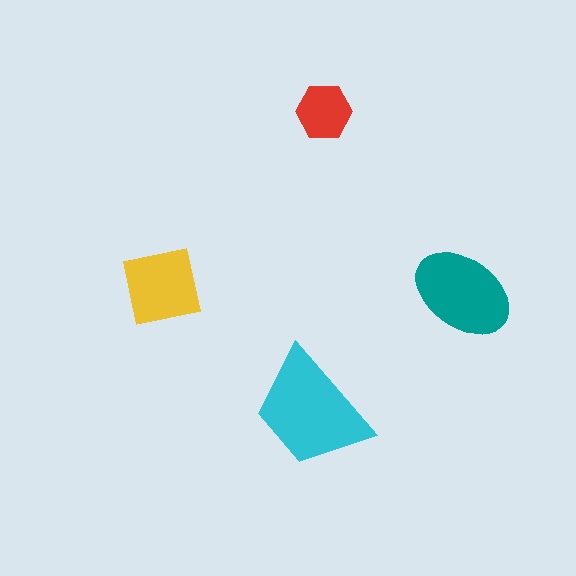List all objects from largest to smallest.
The cyan trapezoid, the teal ellipse, the yellow square, the red hexagon.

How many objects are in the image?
There are 4 objects in the image.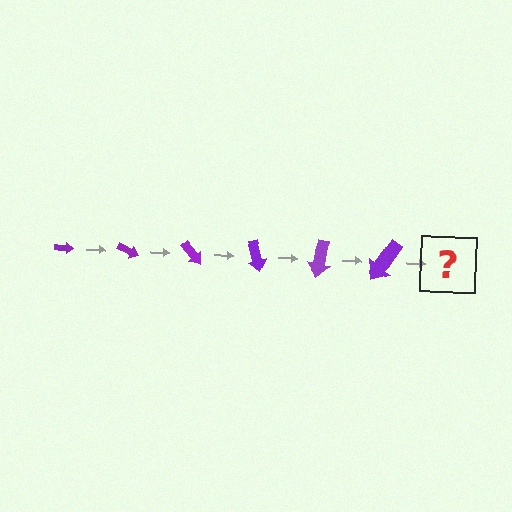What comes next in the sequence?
The next element should be an arrow, larger than the previous one and rotated 150 degrees from the start.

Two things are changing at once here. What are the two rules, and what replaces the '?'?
The two rules are that the arrow grows larger each step and it rotates 25 degrees each step. The '?' should be an arrow, larger than the previous one and rotated 150 degrees from the start.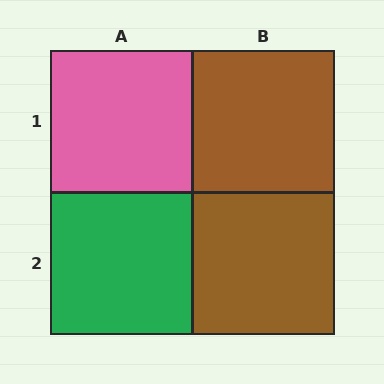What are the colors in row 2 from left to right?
Green, brown.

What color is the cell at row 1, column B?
Brown.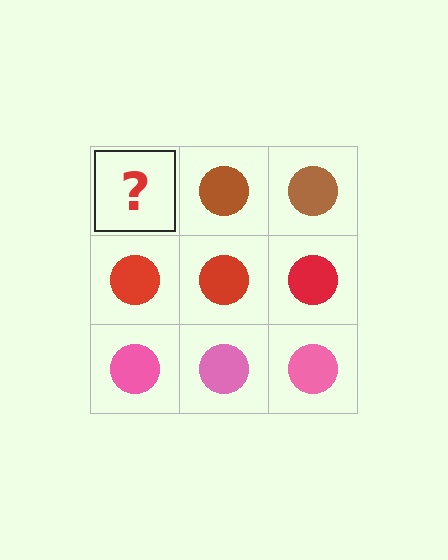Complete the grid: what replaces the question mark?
The question mark should be replaced with a brown circle.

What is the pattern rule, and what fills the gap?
The rule is that each row has a consistent color. The gap should be filled with a brown circle.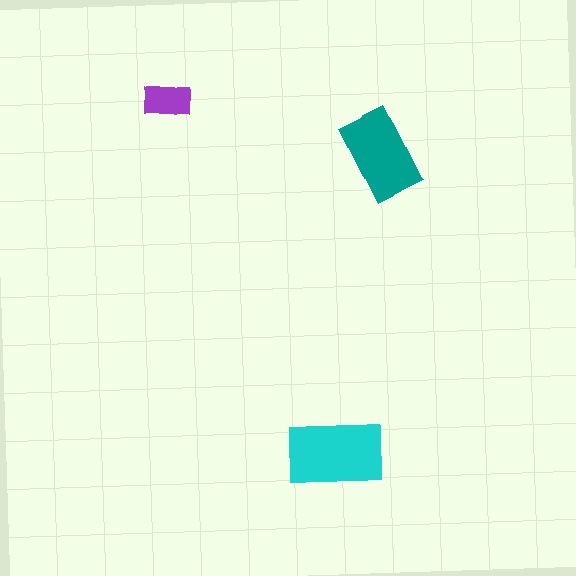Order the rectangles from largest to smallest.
the cyan one, the teal one, the purple one.